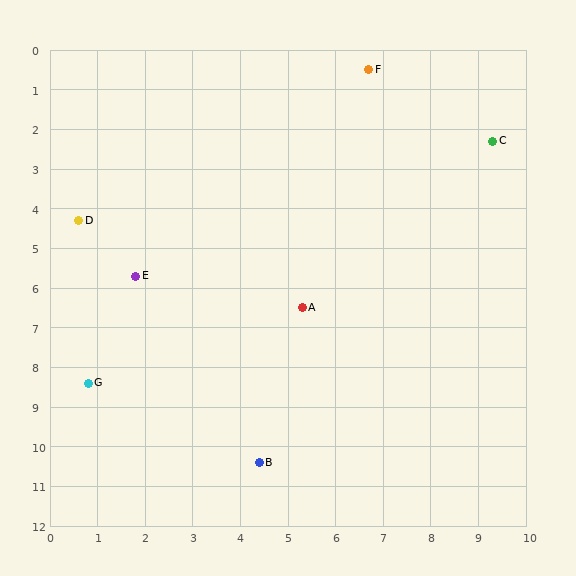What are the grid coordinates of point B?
Point B is at approximately (4.4, 10.4).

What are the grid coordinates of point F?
Point F is at approximately (6.7, 0.5).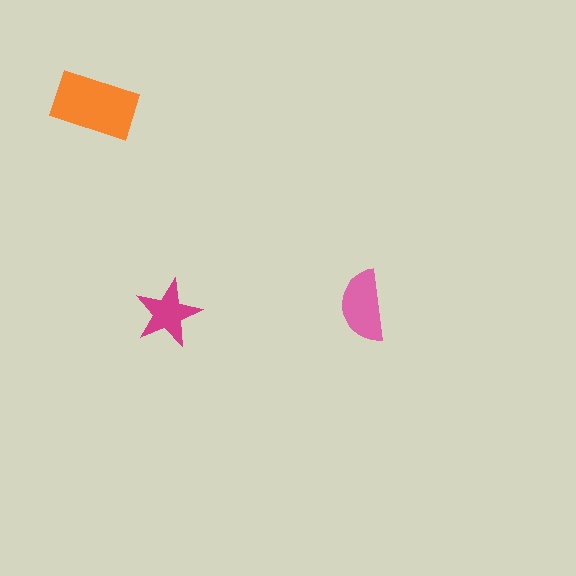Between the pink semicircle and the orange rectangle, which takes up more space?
The orange rectangle.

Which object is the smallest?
The magenta star.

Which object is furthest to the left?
The orange rectangle is leftmost.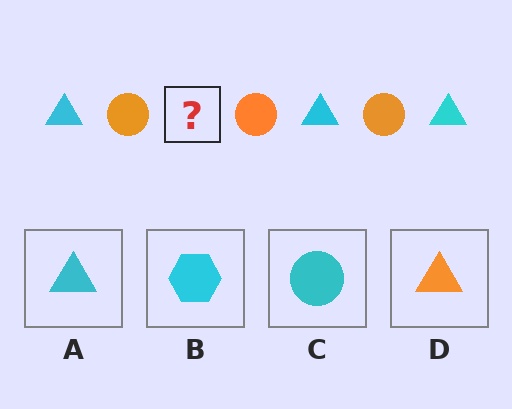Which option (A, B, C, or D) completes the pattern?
A.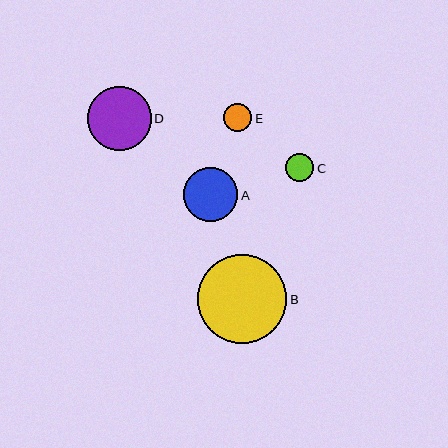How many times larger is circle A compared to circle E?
Circle A is approximately 1.9 times the size of circle E.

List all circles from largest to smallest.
From largest to smallest: B, D, A, C, E.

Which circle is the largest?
Circle B is the largest with a size of approximately 89 pixels.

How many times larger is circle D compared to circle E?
Circle D is approximately 2.3 times the size of circle E.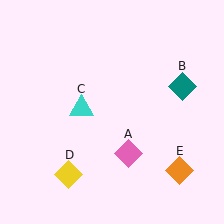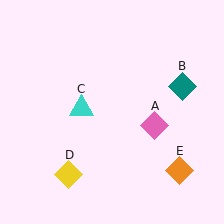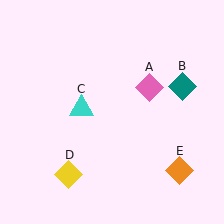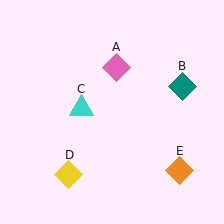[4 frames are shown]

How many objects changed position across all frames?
1 object changed position: pink diamond (object A).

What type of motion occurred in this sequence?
The pink diamond (object A) rotated counterclockwise around the center of the scene.